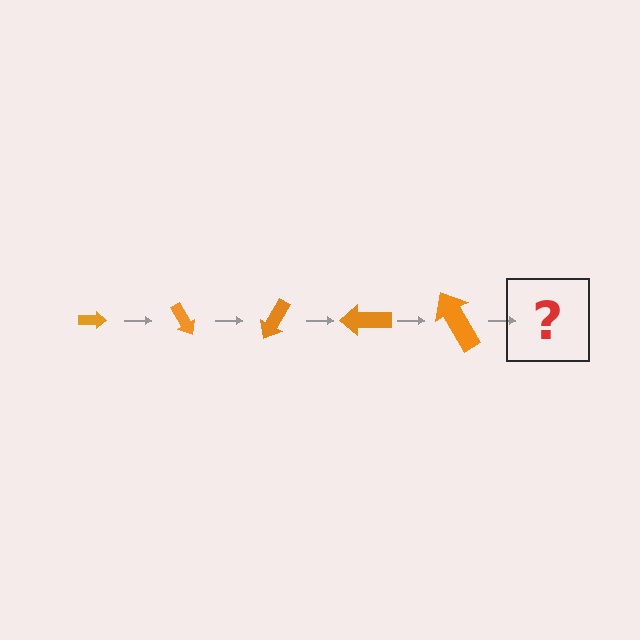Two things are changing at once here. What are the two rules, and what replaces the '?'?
The two rules are that the arrow grows larger each step and it rotates 60 degrees each step. The '?' should be an arrow, larger than the previous one and rotated 300 degrees from the start.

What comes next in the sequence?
The next element should be an arrow, larger than the previous one and rotated 300 degrees from the start.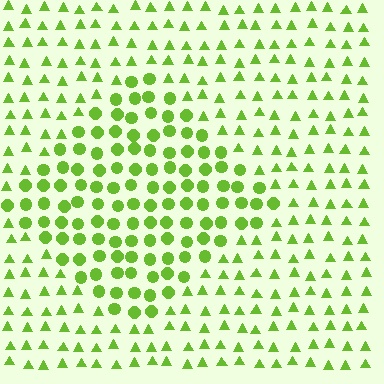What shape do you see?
I see a diamond.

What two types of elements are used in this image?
The image uses circles inside the diamond region and triangles outside it.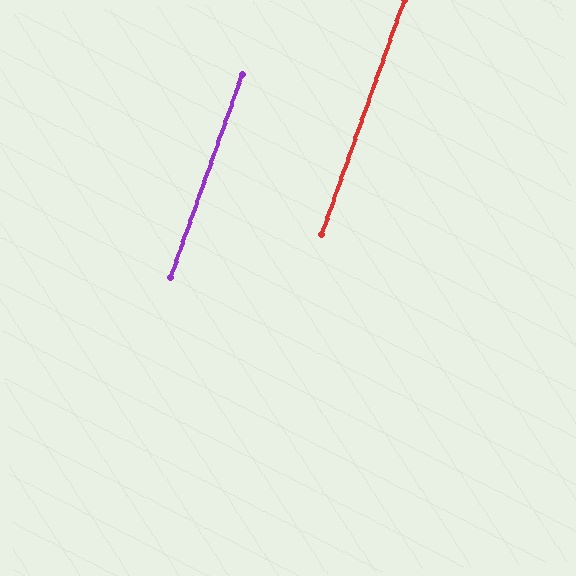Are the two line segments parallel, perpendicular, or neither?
Parallel — their directions differ by only 0.1°.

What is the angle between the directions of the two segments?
Approximately 0 degrees.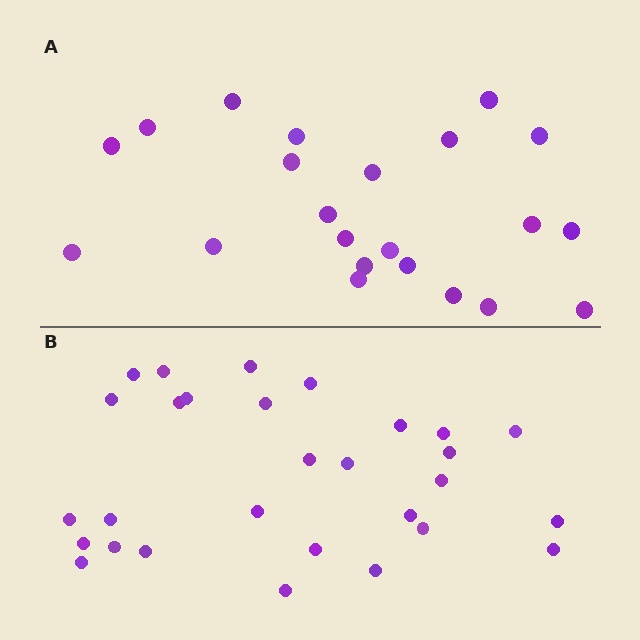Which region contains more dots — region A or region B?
Region B (the bottom region) has more dots.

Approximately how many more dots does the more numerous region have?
Region B has roughly 8 or so more dots than region A.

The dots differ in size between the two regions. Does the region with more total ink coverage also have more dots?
No. Region A has more total ink coverage because its dots are larger, but region B actually contains more individual dots. Total area can be misleading — the number of items is what matters here.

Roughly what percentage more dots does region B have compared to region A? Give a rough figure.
About 30% more.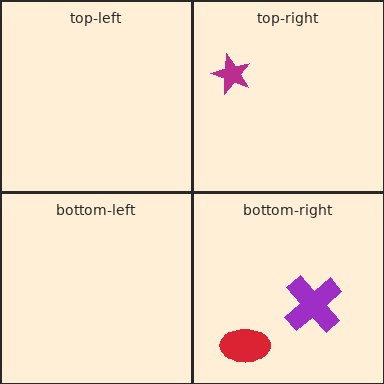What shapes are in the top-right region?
The magenta star.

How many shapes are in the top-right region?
1.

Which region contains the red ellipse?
The bottom-right region.